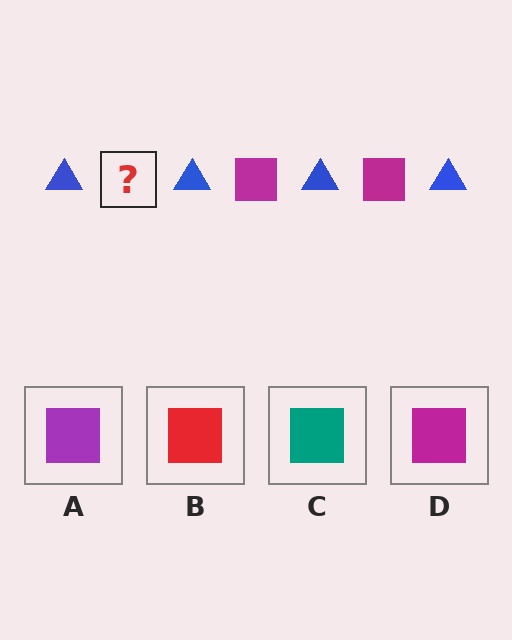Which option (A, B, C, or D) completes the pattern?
D.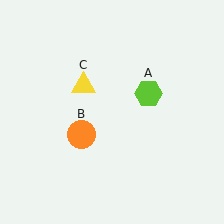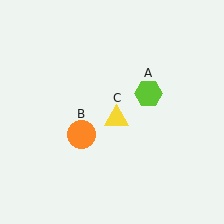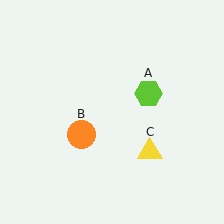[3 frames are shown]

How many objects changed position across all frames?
1 object changed position: yellow triangle (object C).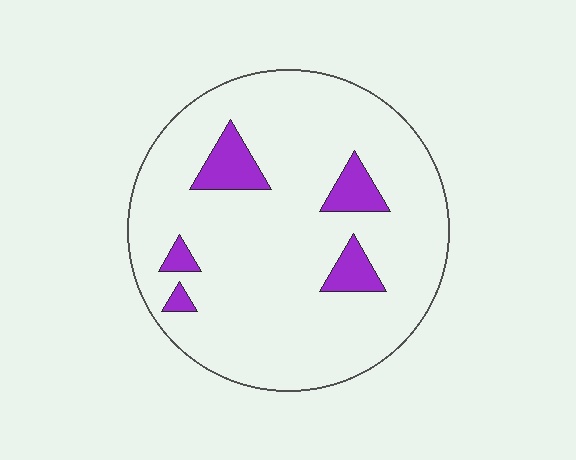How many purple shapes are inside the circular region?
5.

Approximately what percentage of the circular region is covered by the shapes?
Approximately 10%.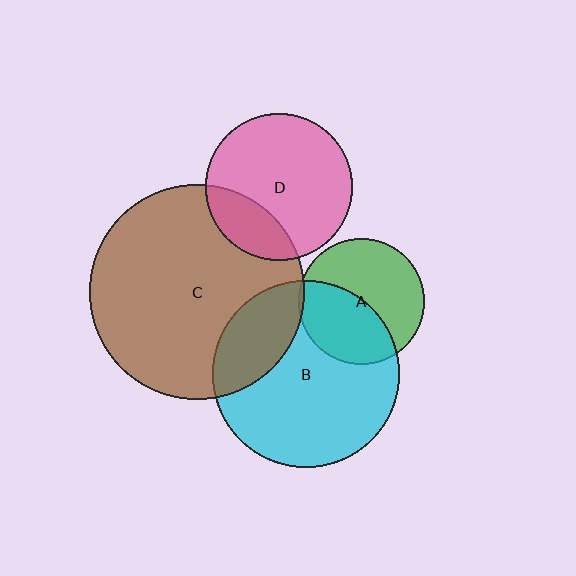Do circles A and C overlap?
Yes.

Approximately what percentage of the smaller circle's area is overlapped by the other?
Approximately 5%.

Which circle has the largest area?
Circle C (brown).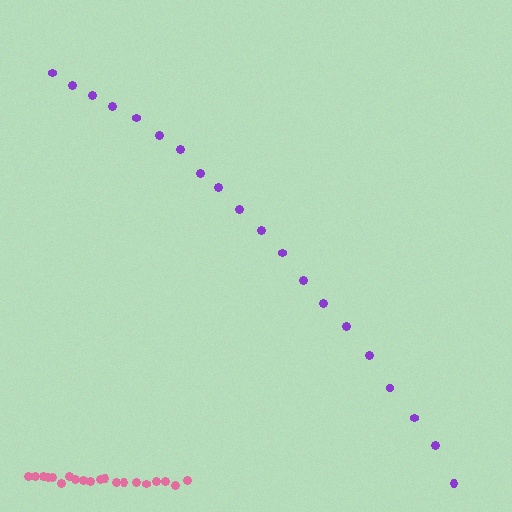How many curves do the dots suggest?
There are 2 distinct paths.